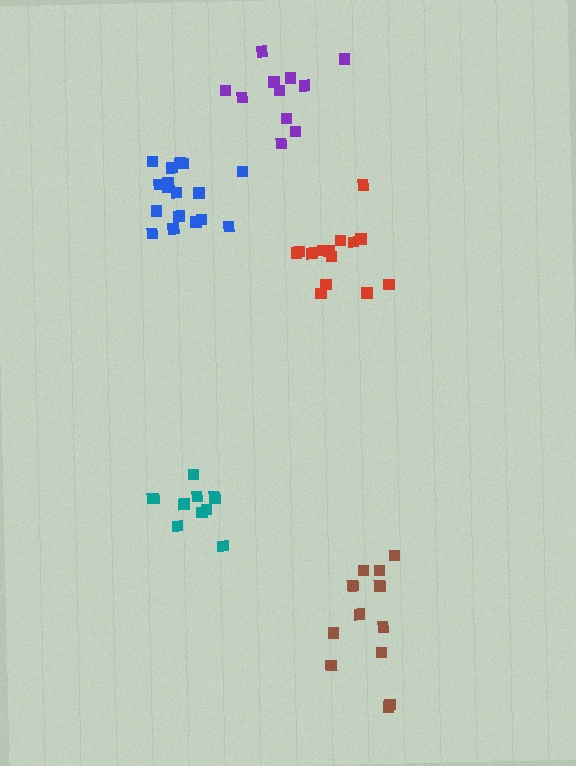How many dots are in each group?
Group 1: 11 dots, Group 2: 14 dots, Group 3: 17 dots, Group 4: 13 dots, Group 5: 11 dots (66 total).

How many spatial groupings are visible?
There are 5 spatial groupings.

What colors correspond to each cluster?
The clusters are colored: teal, red, blue, brown, purple.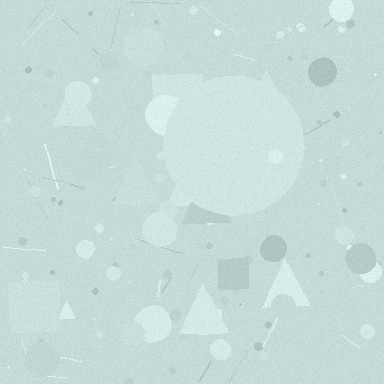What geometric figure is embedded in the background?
A circle is embedded in the background.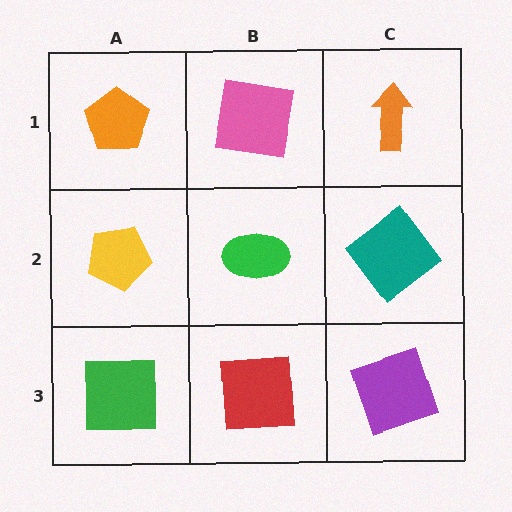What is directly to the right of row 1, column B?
An orange arrow.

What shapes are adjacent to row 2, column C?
An orange arrow (row 1, column C), a purple square (row 3, column C), a green ellipse (row 2, column B).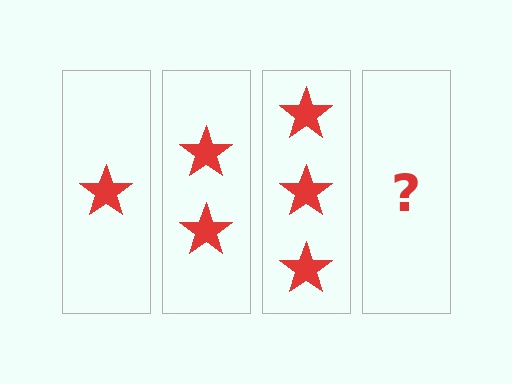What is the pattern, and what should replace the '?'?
The pattern is that each step adds one more star. The '?' should be 4 stars.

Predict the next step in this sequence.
The next step is 4 stars.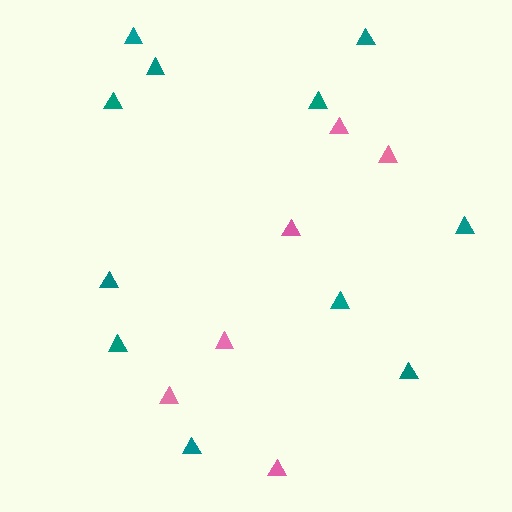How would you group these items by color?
There are 2 groups: one group of teal triangles (11) and one group of pink triangles (6).